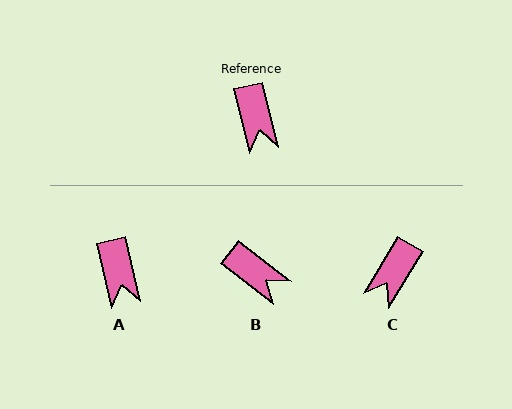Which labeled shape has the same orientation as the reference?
A.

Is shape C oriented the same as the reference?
No, it is off by about 45 degrees.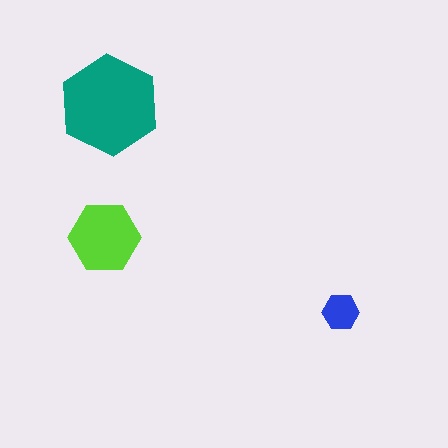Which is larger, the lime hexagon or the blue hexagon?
The lime one.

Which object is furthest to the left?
The lime hexagon is leftmost.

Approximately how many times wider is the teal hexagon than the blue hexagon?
About 2.5 times wider.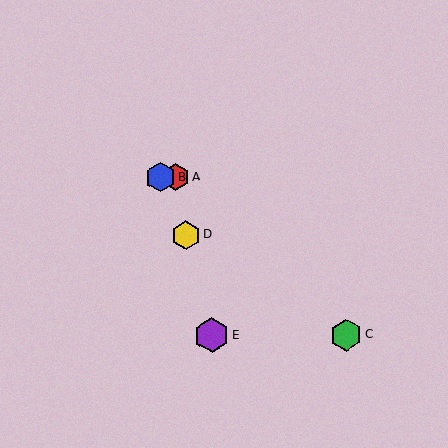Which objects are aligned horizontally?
Objects A, B are aligned horizontally.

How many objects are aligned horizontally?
2 objects (A, B) are aligned horizontally.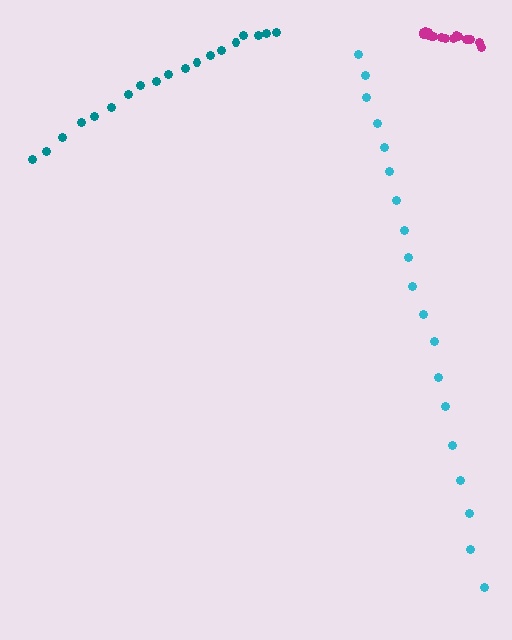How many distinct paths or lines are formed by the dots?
There are 3 distinct paths.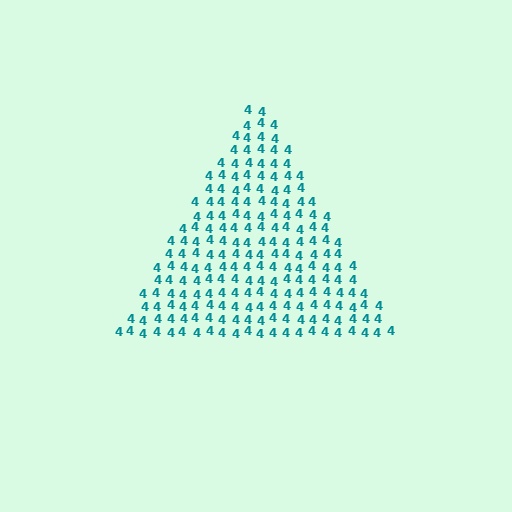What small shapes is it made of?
It is made of small digit 4's.